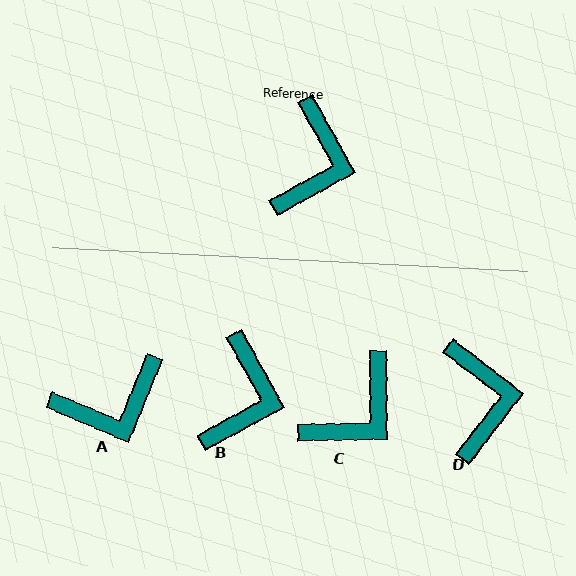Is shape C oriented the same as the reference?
No, it is off by about 28 degrees.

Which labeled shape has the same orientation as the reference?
B.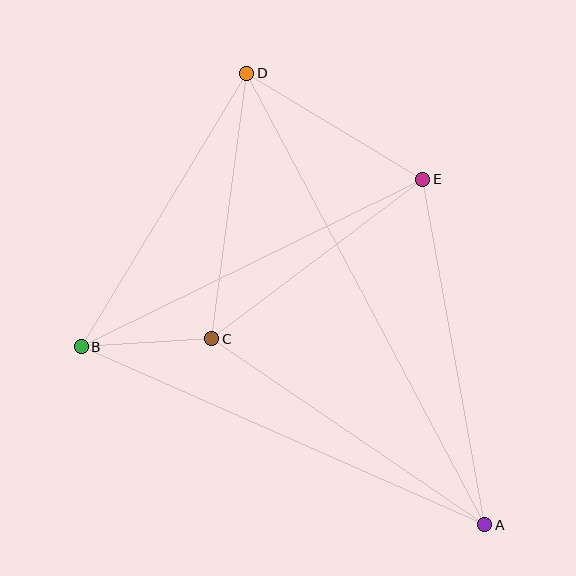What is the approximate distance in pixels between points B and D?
The distance between B and D is approximately 319 pixels.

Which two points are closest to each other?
Points B and C are closest to each other.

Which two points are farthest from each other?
Points A and D are farthest from each other.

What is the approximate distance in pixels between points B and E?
The distance between B and E is approximately 380 pixels.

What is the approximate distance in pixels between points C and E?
The distance between C and E is approximately 265 pixels.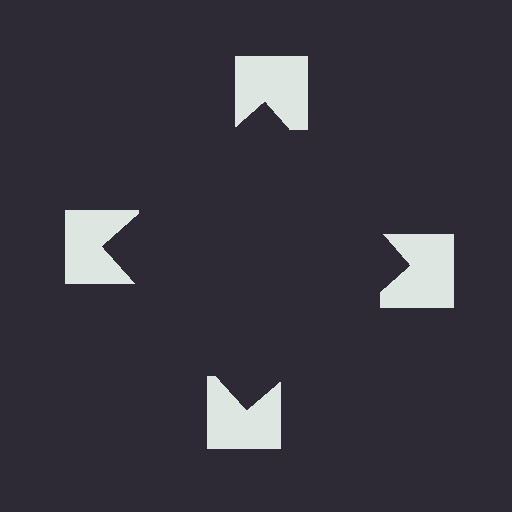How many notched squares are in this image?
There are 4 — one at each vertex of the illusory square.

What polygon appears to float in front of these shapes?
An illusory square — its edges are inferred from the aligned wedge cuts in the notched squares, not physically drawn.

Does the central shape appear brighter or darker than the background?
It typically appears slightly darker than the background, even though no actual brightness change is drawn.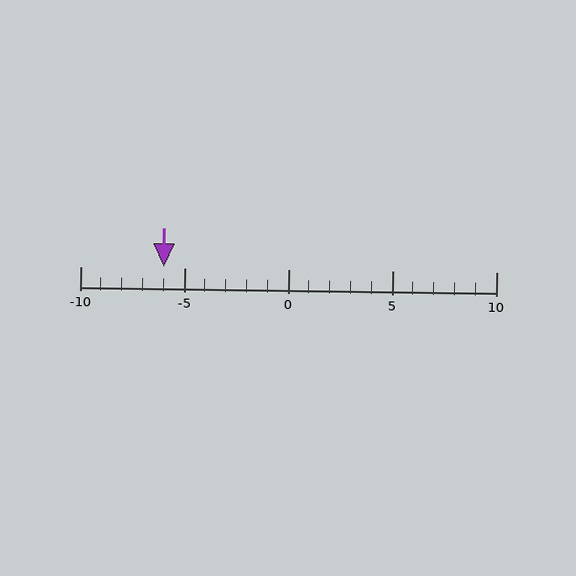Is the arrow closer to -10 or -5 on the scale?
The arrow is closer to -5.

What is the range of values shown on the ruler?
The ruler shows values from -10 to 10.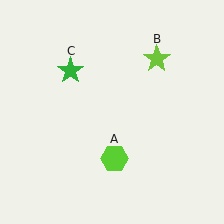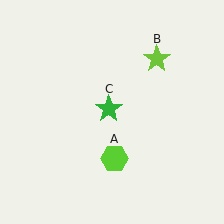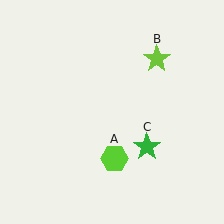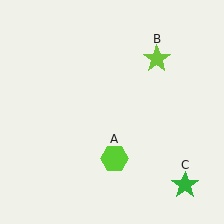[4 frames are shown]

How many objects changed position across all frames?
1 object changed position: green star (object C).